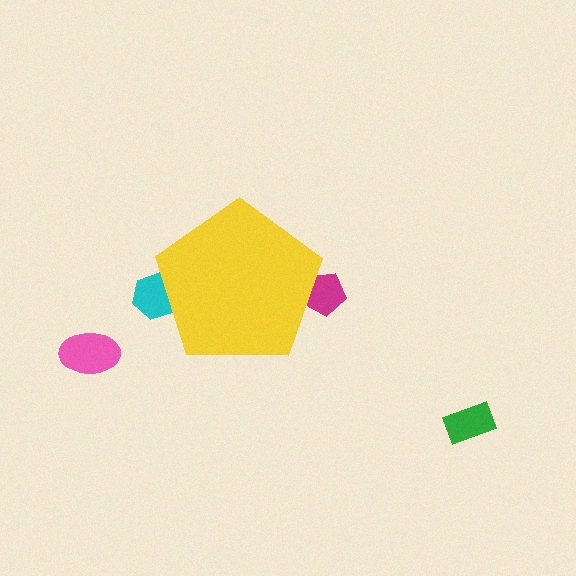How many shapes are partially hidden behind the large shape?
2 shapes are partially hidden.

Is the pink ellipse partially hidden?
No, the pink ellipse is fully visible.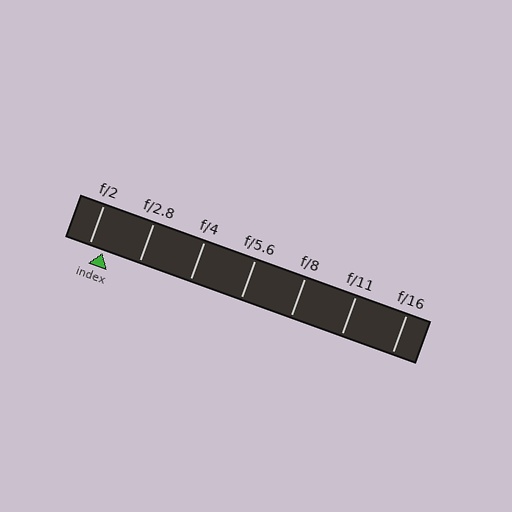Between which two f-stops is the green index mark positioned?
The index mark is between f/2 and f/2.8.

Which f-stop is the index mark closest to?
The index mark is closest to f/2.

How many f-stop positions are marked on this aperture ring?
There are 7 f-stop positions marked.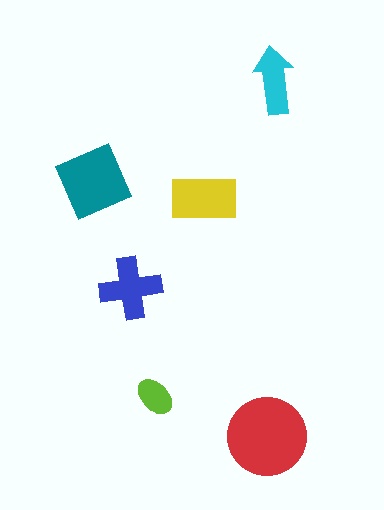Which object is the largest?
The red circle.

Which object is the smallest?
The lime ellipse.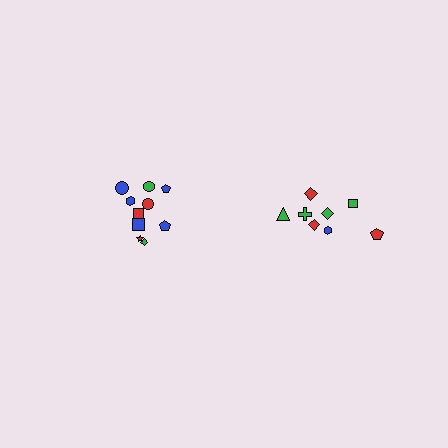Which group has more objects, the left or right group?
The left group.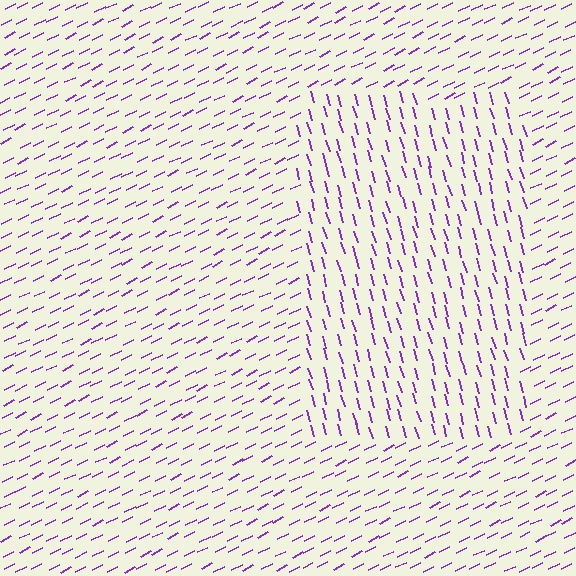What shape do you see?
I see a rectangle.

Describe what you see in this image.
The image is filled with small purple line segments. A rectangle region in the image has lines oriented differently from the surrounding lines, creating a visible texture boundary.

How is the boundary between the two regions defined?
The boundary is defined purely by a change in line orientation (approximately 79 degrees difference). All lines are the same color and thickness.